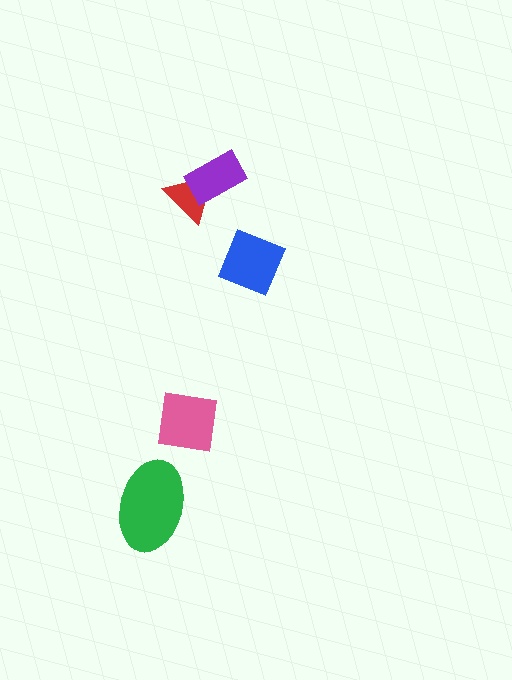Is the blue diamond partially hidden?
No, no other shape covers it.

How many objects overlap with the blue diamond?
0 objects overlap with the blue diamond.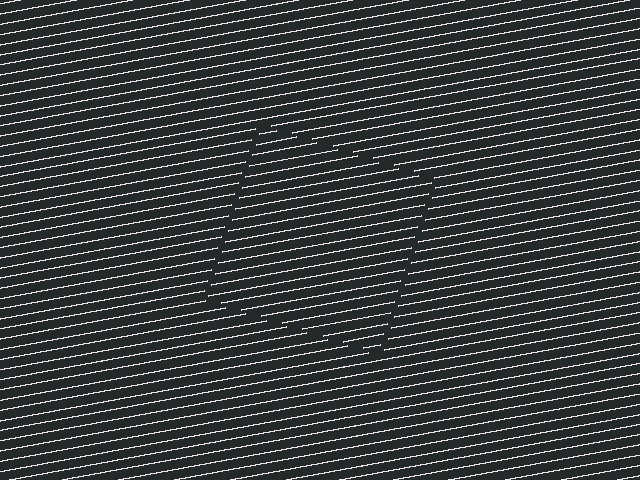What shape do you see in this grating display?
An illusory square. The interior of the shape contains the same grating, shifted by half a period — the contour is defined by the phase discontinuity where line-ends from the inner and outer gratings abut.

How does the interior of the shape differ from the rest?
The interior of the shape contains the same grating, shifted by half a period — the contour is defined by the phase discontinuity where line-ends from the inner and outer gratings abut.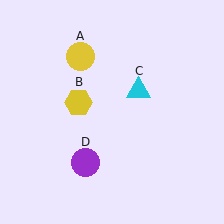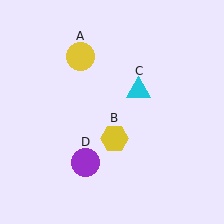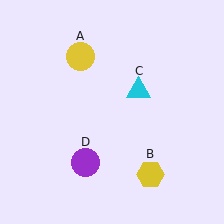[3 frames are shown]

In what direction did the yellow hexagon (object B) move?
The yellow hexagon (object B) moved down and to the right.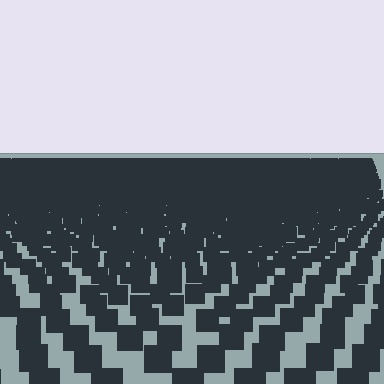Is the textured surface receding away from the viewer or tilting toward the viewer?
The surface is receding away from the viewer. Texture elements get smaller and denser toward the top.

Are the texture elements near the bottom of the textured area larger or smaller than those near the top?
Larger. Near the bottom, elements are closer to the viewer and appear at a bigger on-screen size.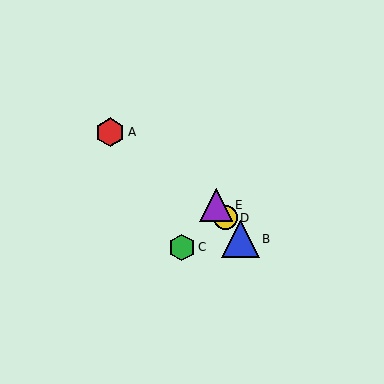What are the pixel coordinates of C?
Object C is at (182, 247).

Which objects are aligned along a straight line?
Objects B, D, E are aligned along a straight line.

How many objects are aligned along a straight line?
3 objects (B, D, E) are aligned along a straight line.